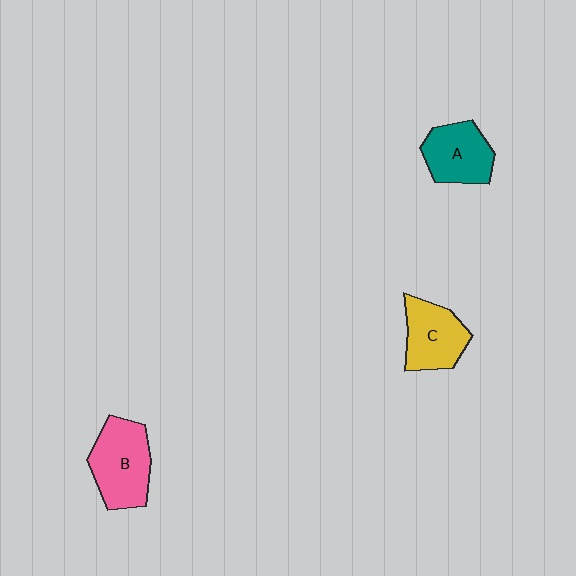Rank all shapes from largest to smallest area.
From largest to smallest: B (pink), C (yellow), A (teal).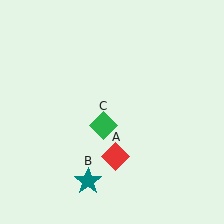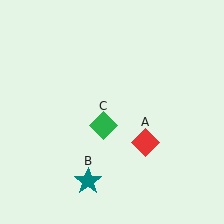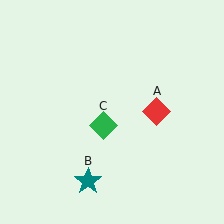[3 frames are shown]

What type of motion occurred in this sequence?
The red diamond (object A) rotated counterclockwise around the center of the scene.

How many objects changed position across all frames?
1 object changed position: red diamond (object A).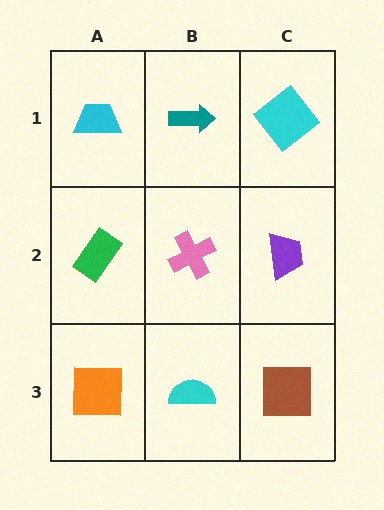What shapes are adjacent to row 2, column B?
A teal arrow (row 1, column B), a cyan semicircle (row 3, column B), a green rectangle (row 2, column A), a purple trapezoid (row 2, column C).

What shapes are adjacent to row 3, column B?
A pink cross (row 2, column B), an orange square (row 3, column A), a brown square (row 3, column C).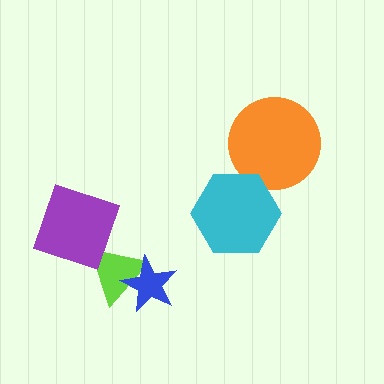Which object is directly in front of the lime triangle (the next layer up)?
The blue star is directly in front of the lime triangle.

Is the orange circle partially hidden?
Yes, it is partially covered by another shape.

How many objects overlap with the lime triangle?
2 objects overlap with the lime triangle.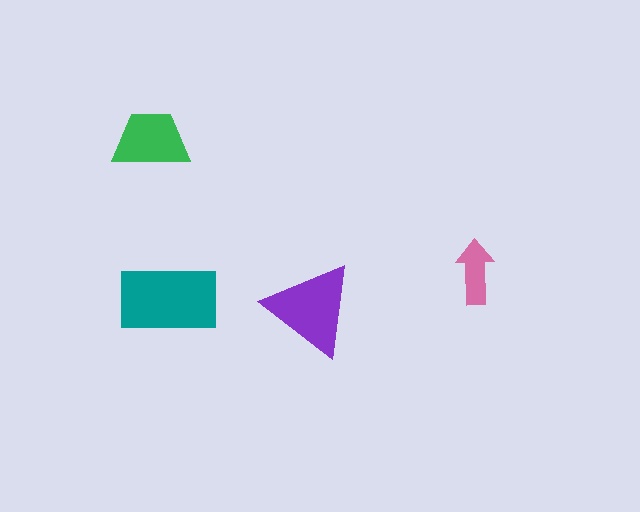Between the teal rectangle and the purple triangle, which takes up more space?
The teal rectangle.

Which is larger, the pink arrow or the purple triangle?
The purple triangle.